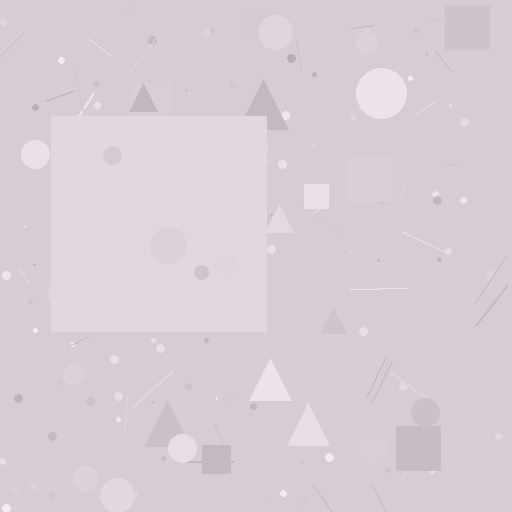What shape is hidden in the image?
A square is hidden in the image.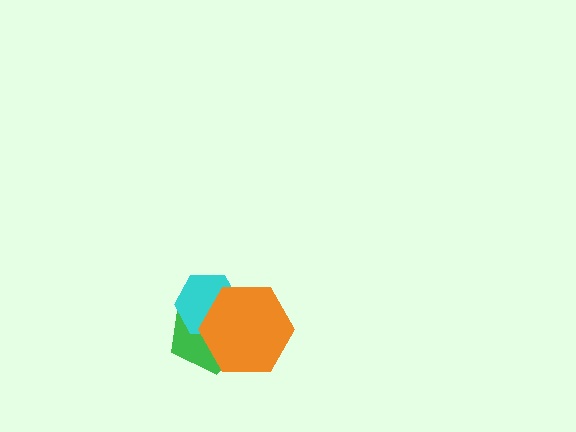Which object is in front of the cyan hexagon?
The orange hexagon is in front of the cyan hexagon.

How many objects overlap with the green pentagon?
2 objects overlap with the green pentagon.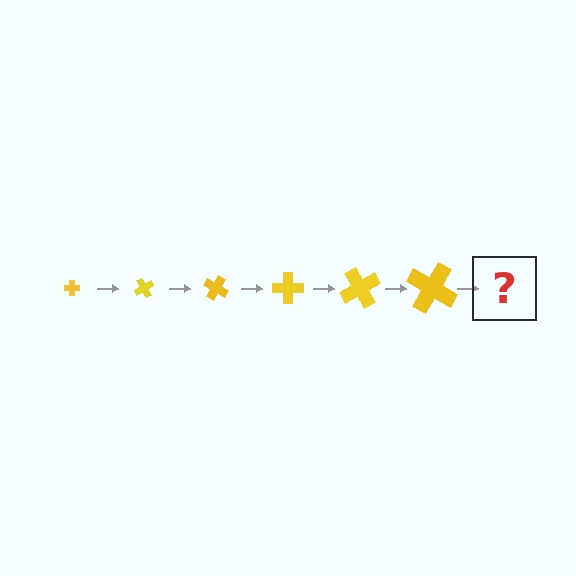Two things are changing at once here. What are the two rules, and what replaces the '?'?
The two rules are that the cross grows larger each step and it rotates 60 degrees each step. The '?' should be a cross, larger than the previous one and rotated 360 degrees from the start.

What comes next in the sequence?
The next element should be a cross, larger than the previous one and rotated 360 degrees from the start.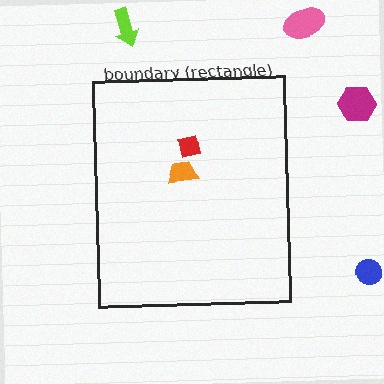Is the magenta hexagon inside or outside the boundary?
Outside.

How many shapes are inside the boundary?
2 inside, 4 outside.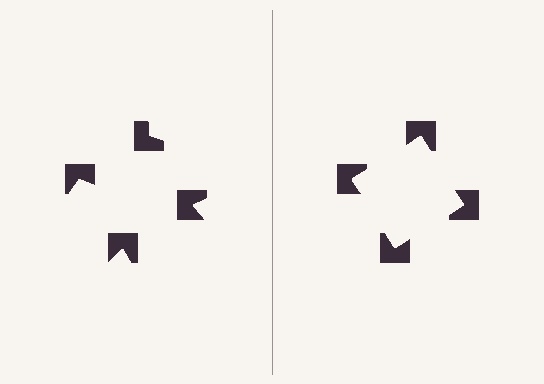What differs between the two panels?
The notched squares are positioned identically on both sides; only the wedge orientations differ. On the right they align to a square; on the left they are misaligned.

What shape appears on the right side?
An illusory square.